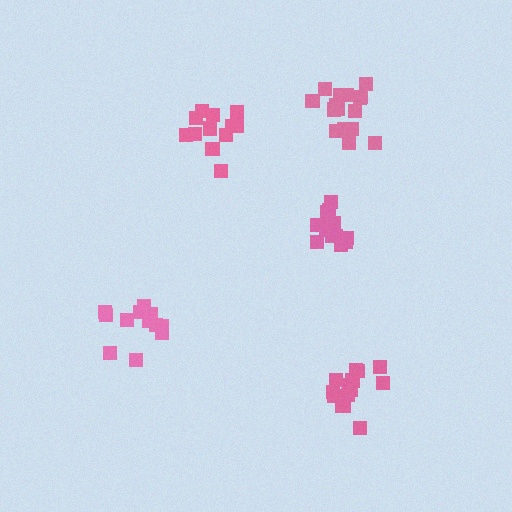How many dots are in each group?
Group 1: 13 dots, Group 2: 12 dots, Group 3: 16 dots, Group 4: 13 dots, Group 5: 15 dots (69 total).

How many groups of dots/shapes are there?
There are 5 groups.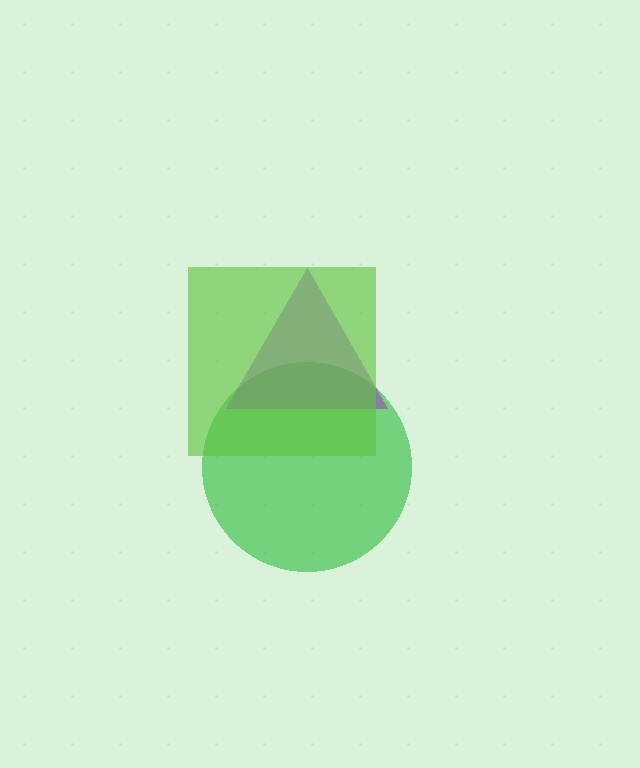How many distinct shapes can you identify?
There are 3 distinct shapes: a green circle, a purple triangle, a lime square.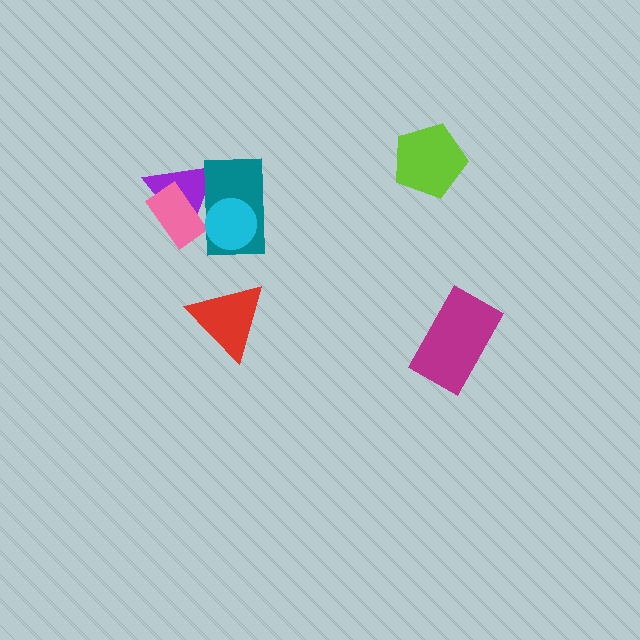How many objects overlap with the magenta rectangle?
0 objects overlap with the magenta rectangle.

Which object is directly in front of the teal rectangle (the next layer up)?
The pink rectangle is directly in front of the teal rectangle.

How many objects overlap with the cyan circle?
2 objects overlap with the cyan circle.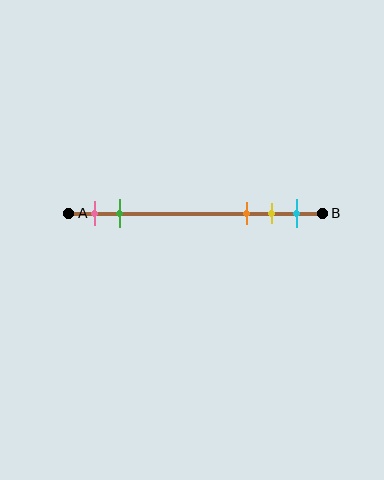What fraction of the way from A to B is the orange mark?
The orange mark is approximately 70% (0.7) of the way from A to B.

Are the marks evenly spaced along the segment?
No, the marks are not evenly spaced.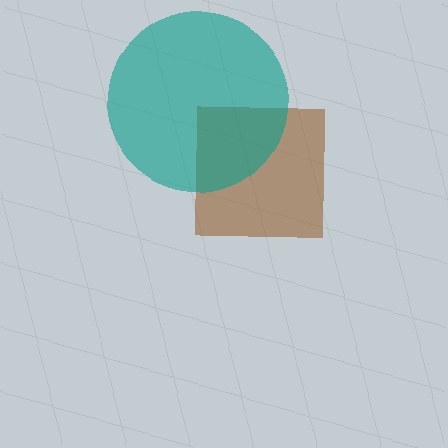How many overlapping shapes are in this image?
There are 2 overlapping shapes in the image.